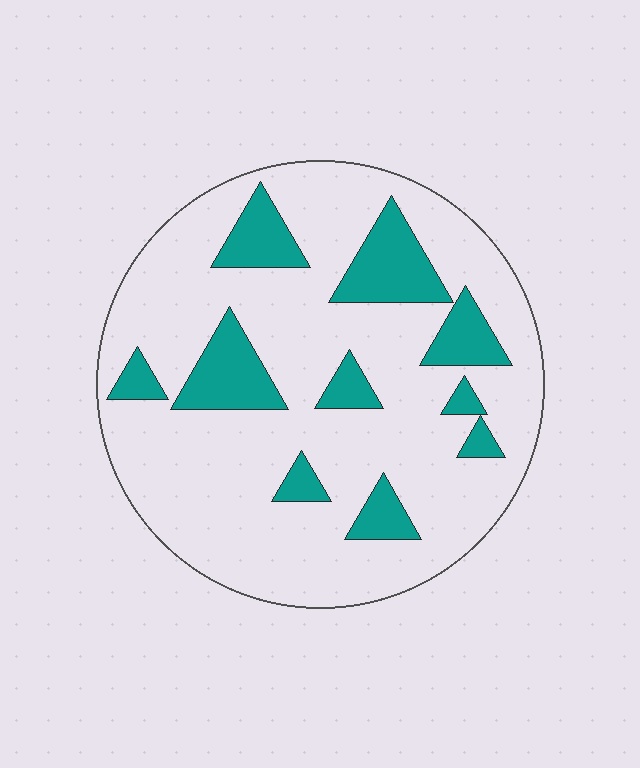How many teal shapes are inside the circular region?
10.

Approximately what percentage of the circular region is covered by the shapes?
Approximately 20%.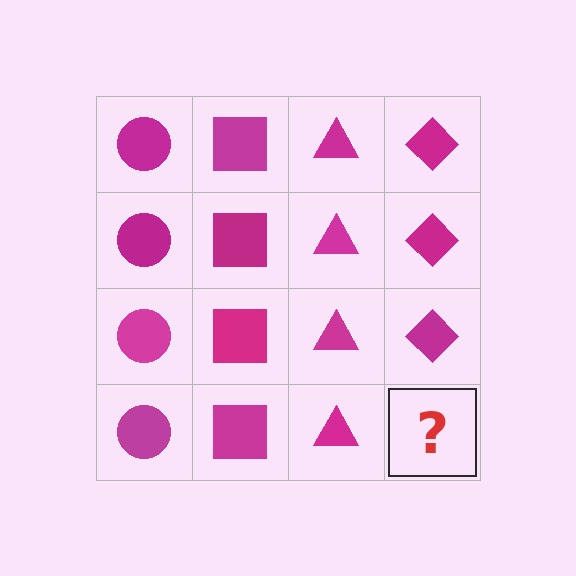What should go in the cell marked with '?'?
The missing cell should contain a magenta diamond.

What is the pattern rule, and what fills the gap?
The rule is that each column has a consistent shape. The gap should be filled with a magenta diamond.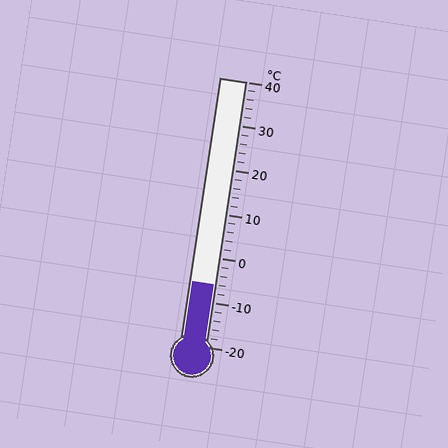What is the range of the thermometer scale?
The thermometer scale ranges from -20°C to 40°C.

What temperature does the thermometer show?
The thermometer shows approximately -6°C.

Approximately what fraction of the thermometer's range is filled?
The thermometer is filled to approximately 25% of its range.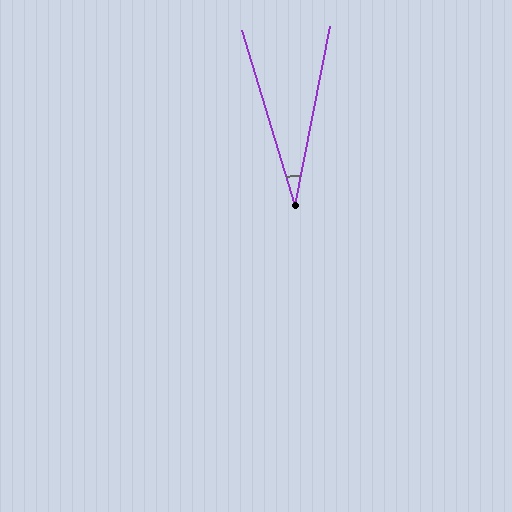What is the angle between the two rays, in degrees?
Approximately 28 degrees.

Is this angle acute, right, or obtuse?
It is acute.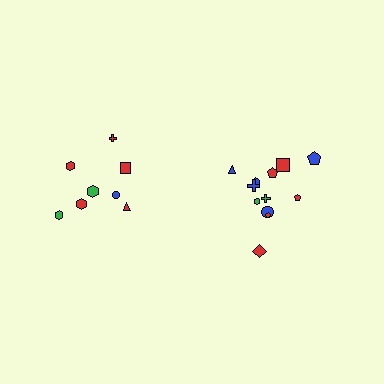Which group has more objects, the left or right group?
The right group.